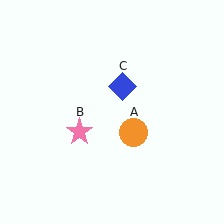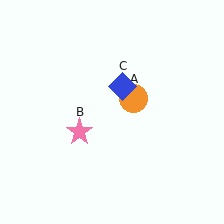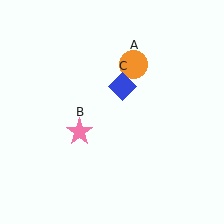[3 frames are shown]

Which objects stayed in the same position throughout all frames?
Pink star (object B) and blue diamond (object C) remained stationary.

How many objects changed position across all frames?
1 object changed position: orange circle (object A).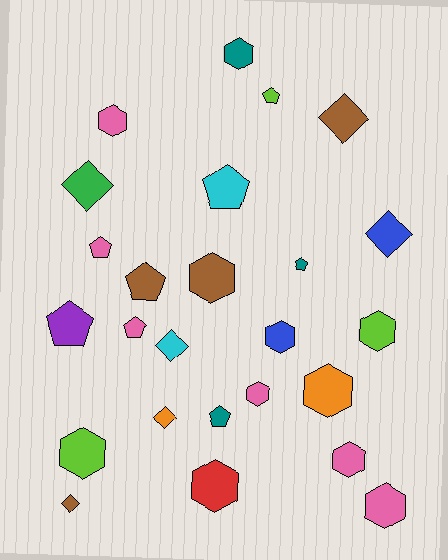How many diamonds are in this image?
There are 6 diamonds.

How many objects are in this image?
There are 25 objects.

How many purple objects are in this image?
There is 1 purple object.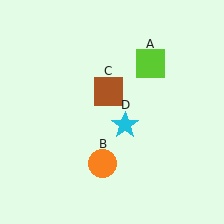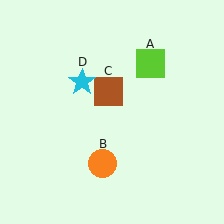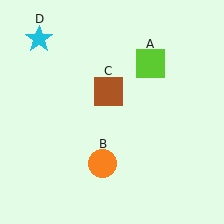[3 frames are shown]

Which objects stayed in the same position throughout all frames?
Lime square (object A) and orange circle (object B) and brown square (object C) remained stationary.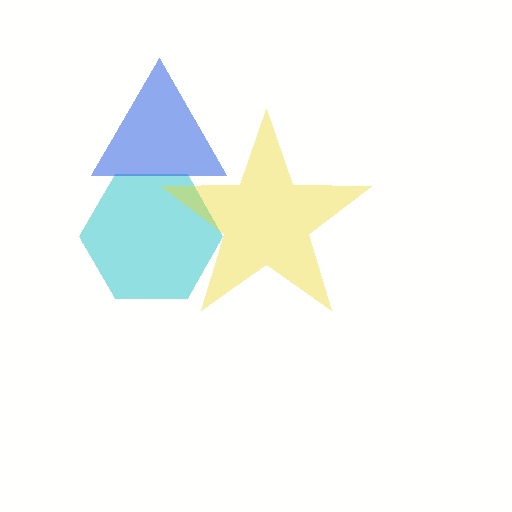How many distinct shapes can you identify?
There are 3 distinct shapes: a cyan hexagon, a blue triangle, a yellow star.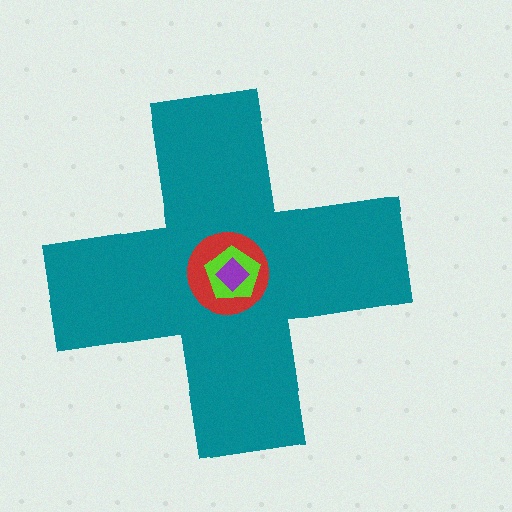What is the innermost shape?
The purple diamond.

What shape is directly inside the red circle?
The lime pentagon.